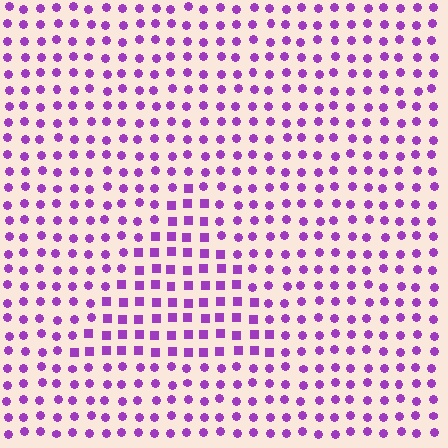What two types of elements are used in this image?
The image uses squares inside the triangle region and circles outside it.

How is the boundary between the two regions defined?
The boundary is defined by a change in element shape: squares inside vs. circles outside. All elements share the same color and spacing.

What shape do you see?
I see a triangle.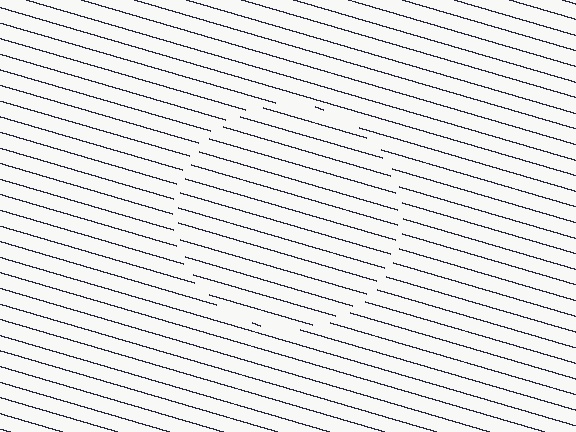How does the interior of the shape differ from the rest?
The interior of the shape contains the same grating, shifted by half a period — the contour is defined by the phase discontinuity where line-ends from the inner and outer gratings abut.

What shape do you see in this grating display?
An illusory circle. The interior of the shape contains the same grating, shifted by half a period — the contour is defined by the phase discontinuity where line-ends from the inner and outer gratings abut.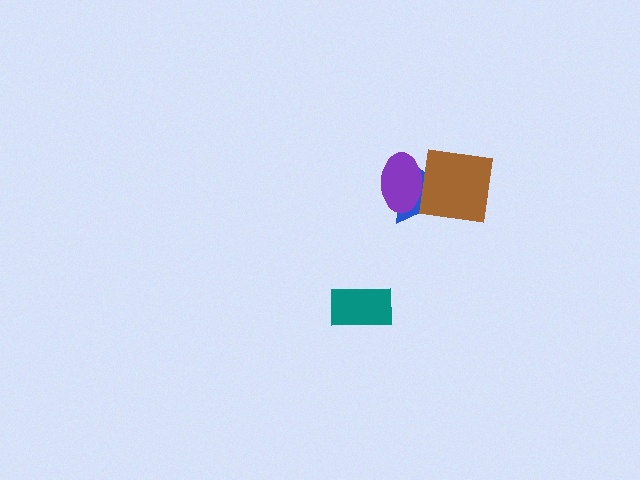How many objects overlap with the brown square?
2 objects overlap with the brown square.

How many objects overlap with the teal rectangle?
0 objects overlap with the teal rectangle.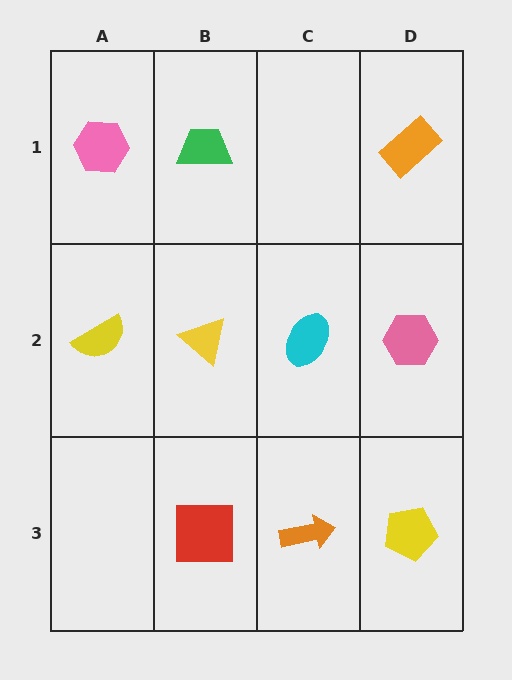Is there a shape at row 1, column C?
No, that cell is empty.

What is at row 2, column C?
A cyan ellipse.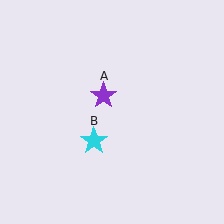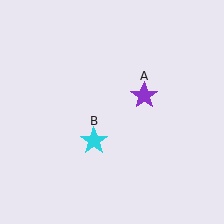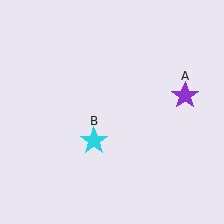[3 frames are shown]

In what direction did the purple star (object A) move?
The purple star (object A) moved right.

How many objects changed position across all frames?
1 object changed position: purple star (object A).